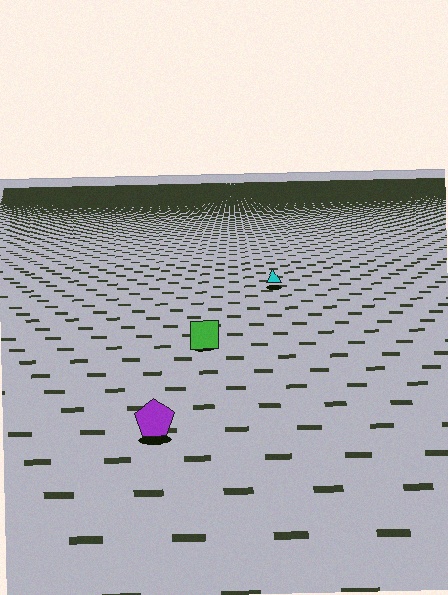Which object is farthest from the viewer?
The cyan triangle is farthest from the viewer. It appears smaller and the ground texture around it is denser.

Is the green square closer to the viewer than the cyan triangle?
Yes. The green square is closer — you can tell from the texture gradient: the ground texture is coarser near it.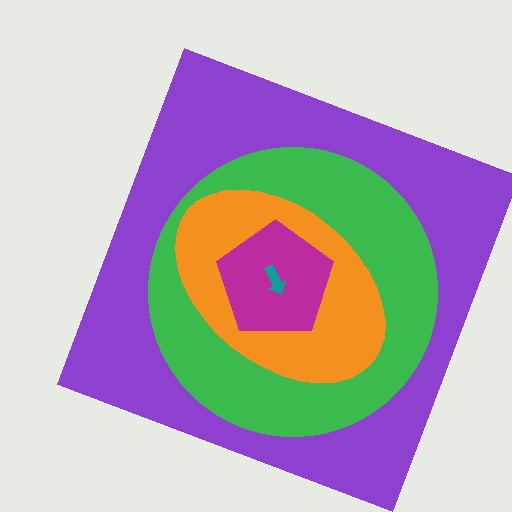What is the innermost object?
The teal arrow.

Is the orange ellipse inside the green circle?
Yes.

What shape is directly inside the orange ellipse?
The magenta pentagon.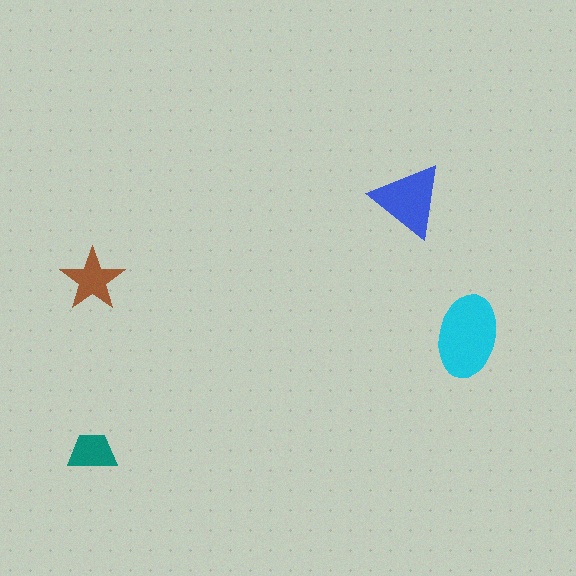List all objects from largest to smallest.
The cyan ellipse, the blue triangle, the brown star, the teal trapezoid.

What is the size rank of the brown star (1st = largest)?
3rd.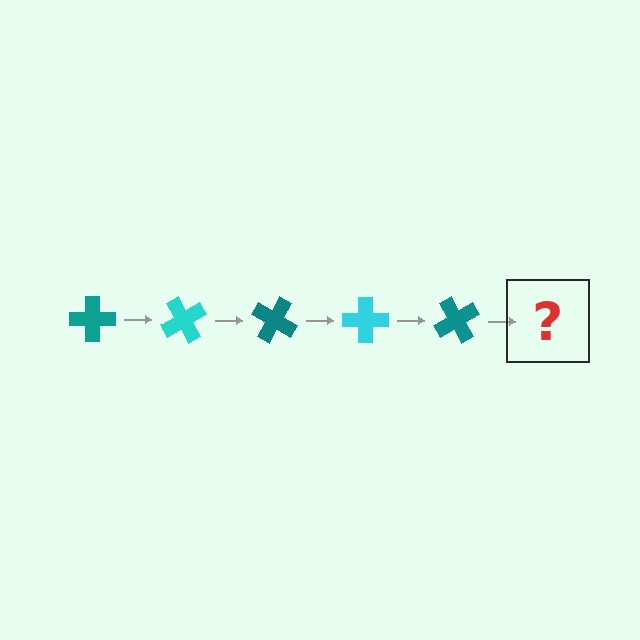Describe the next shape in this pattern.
It should be a cyan cross, rotated 300 degrees from the start.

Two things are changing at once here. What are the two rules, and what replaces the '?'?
The two rules are that it rotates 60 degrees each step and the color cycles through teal and cyan. The '?' should be a cyan cross, rotated 300 degrees from the start.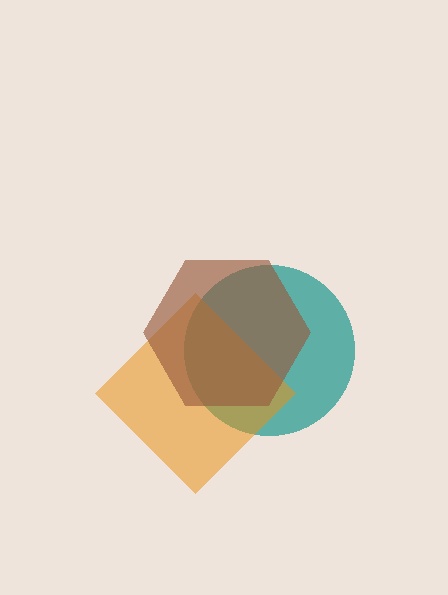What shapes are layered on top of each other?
The layered shapes are: a teal circle, an orange diamond, a brown hexagon.